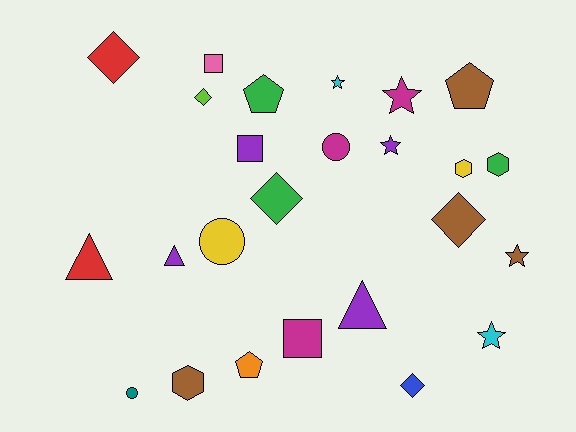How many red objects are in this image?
There are 2 red objects.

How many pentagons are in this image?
There are 3 pentagons.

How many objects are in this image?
There are 25 objects.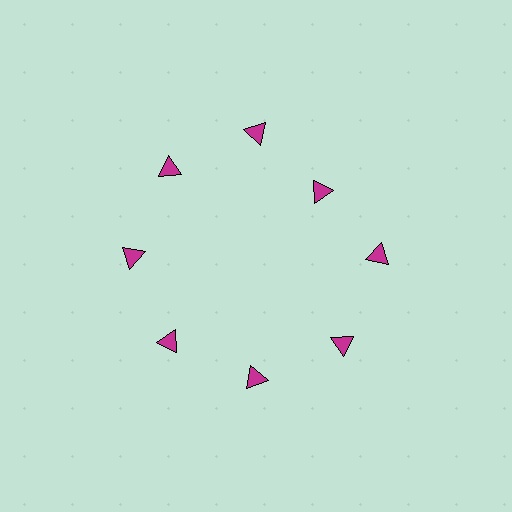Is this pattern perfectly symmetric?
No. The 8 magenta triangles are arranged in a ring, but one element near the 2 o'clock position is pulled inward toward the center, breaking the 8-fold rotational symmetry.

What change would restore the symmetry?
The symmetry would be restored by moving it outward, back onto the ring so that all 8 triangles sit at equal angles and equal distance from the center.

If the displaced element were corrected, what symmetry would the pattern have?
It would have 8-fold rotational symmetry — the pattern would map onto itself every 45 degrees.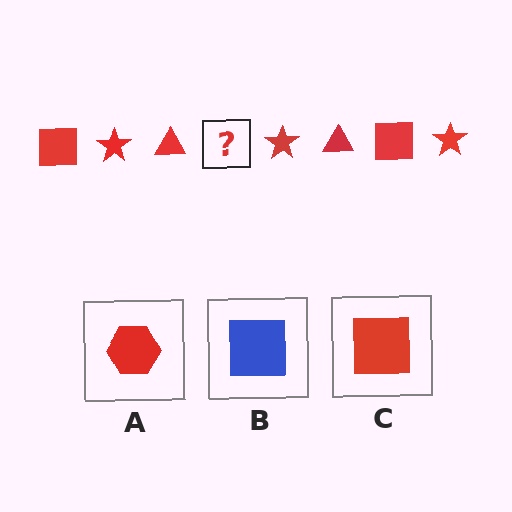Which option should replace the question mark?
Option C.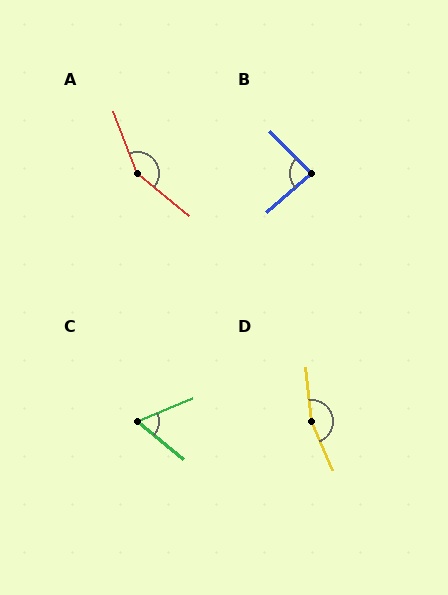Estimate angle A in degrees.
Approximately 150 degrees.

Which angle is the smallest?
C, at approximately 62 degrees.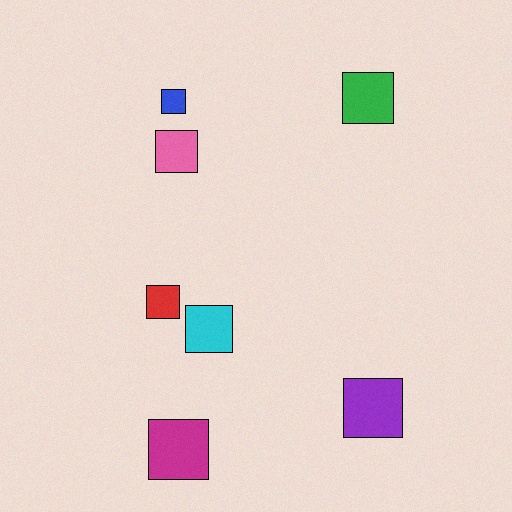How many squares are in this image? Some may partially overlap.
There are 7 squares.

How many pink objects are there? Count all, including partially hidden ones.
There is 1 pink object.